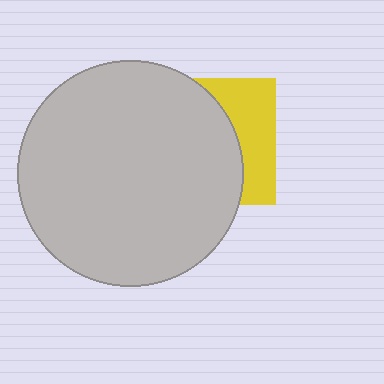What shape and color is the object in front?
The object in front is a light gray circle.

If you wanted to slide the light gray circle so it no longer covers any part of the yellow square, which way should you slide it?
Slide it left — that is the most direct way to separate the two shapes.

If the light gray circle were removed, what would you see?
You would see the complete yellow square.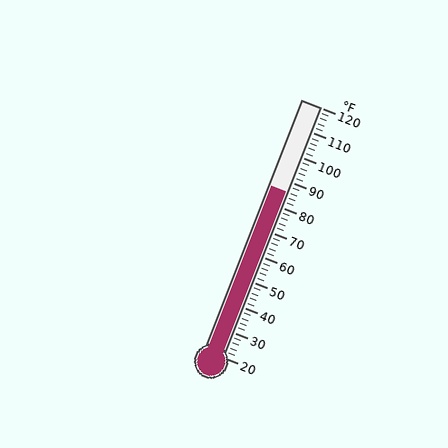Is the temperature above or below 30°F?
The temperature is above 30°F.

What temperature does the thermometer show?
The thermometer shows approximately 86°F.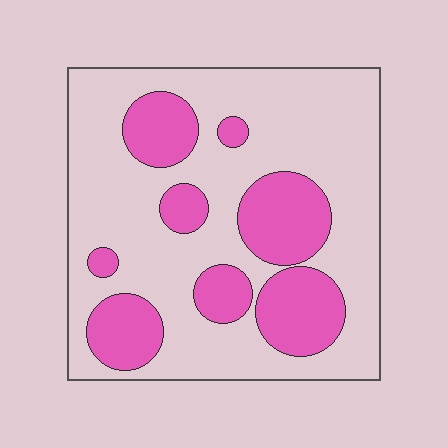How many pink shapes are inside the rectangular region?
8.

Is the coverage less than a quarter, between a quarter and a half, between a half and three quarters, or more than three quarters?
Between a quarter and a half.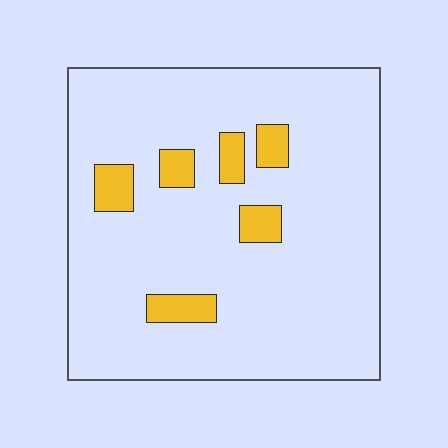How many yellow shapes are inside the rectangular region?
6.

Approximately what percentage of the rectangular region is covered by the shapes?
Approximately 10%.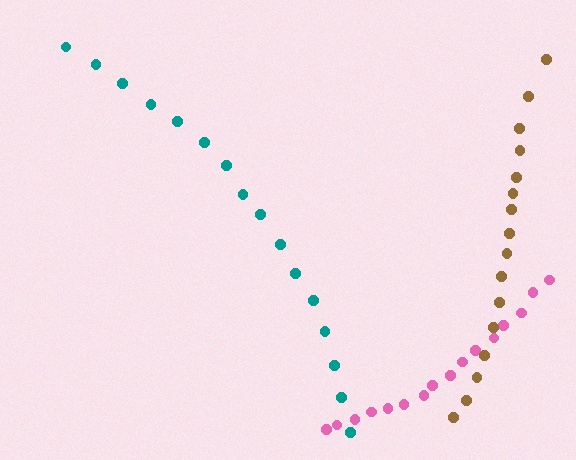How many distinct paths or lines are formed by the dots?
There are 3 distinct paths.